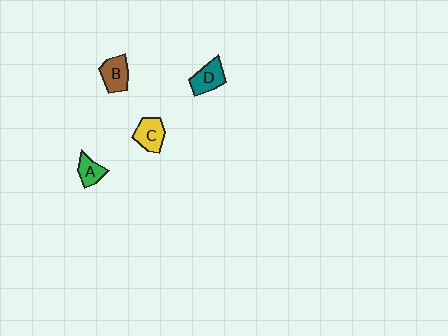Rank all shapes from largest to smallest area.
From largest to smallest: D (teal), B (brown), C (yellow), A (green).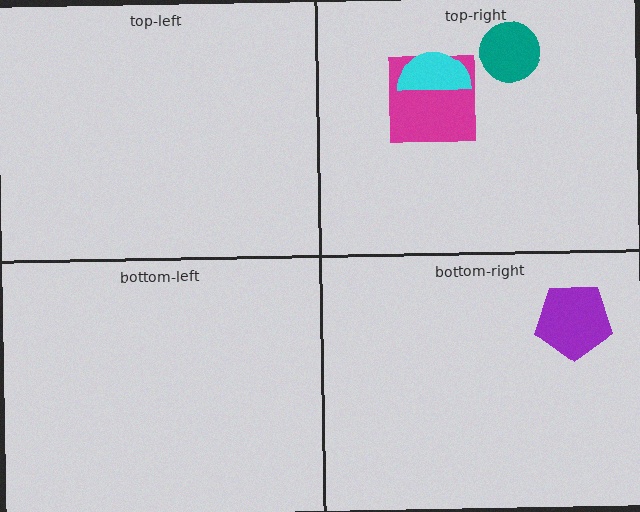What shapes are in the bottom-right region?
The purple pentagon.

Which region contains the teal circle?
The top-right region.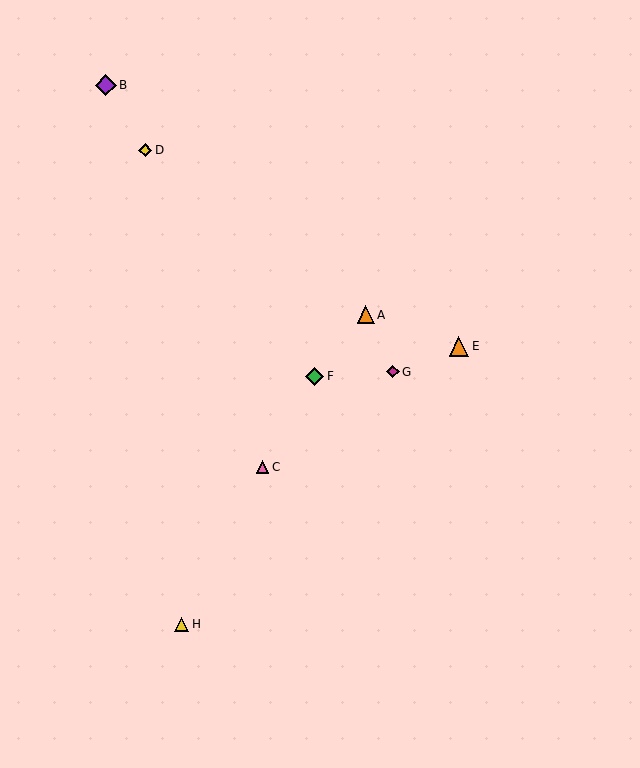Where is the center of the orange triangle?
The center of the orange triangle is at (459, 346).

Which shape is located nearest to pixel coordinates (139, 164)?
The yellow diamond (labeled D) at (145, 150) is nearest to that location.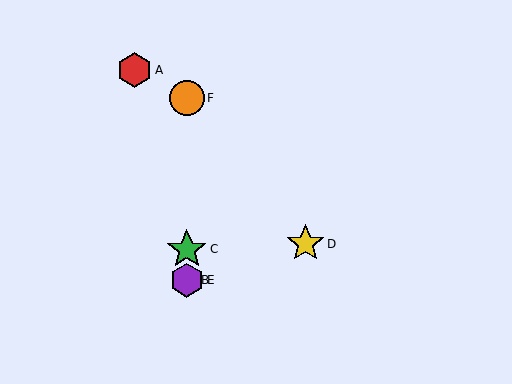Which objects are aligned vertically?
Objects B, C, E, F are aligned vertically.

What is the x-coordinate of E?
Object E is at x≈187.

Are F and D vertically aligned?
No, F is at x≈187 and D is at x≈305.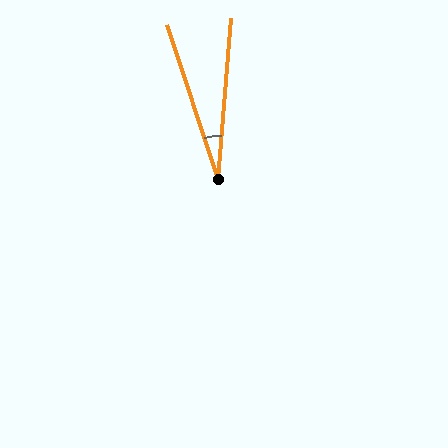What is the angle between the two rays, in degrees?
Approximately 23 degrees.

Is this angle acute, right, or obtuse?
It is acute.